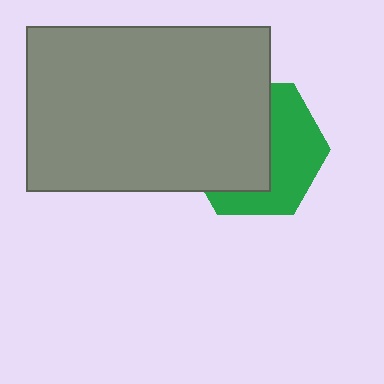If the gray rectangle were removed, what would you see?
You would see the complete green hexagon.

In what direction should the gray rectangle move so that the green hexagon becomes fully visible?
The gray rectangle should move left. That is the shortest direction to clear the overlap and leave the green hexagon fully visible.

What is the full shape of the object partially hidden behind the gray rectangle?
The partially hidden object is a green hexagon.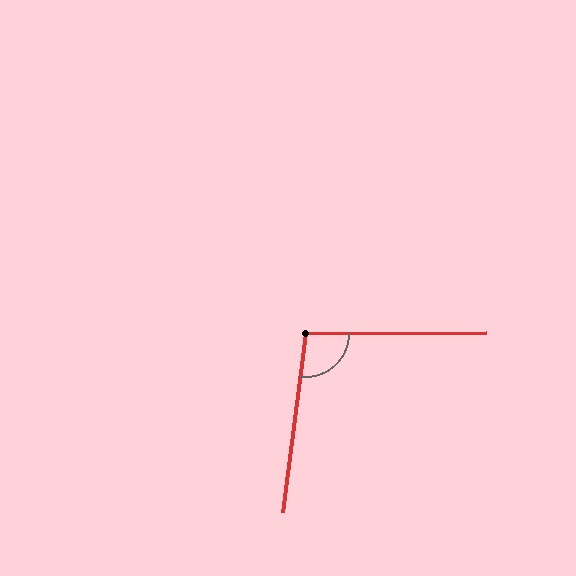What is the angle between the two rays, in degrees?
Approximately 98 degrees.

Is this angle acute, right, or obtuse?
It is obtuse.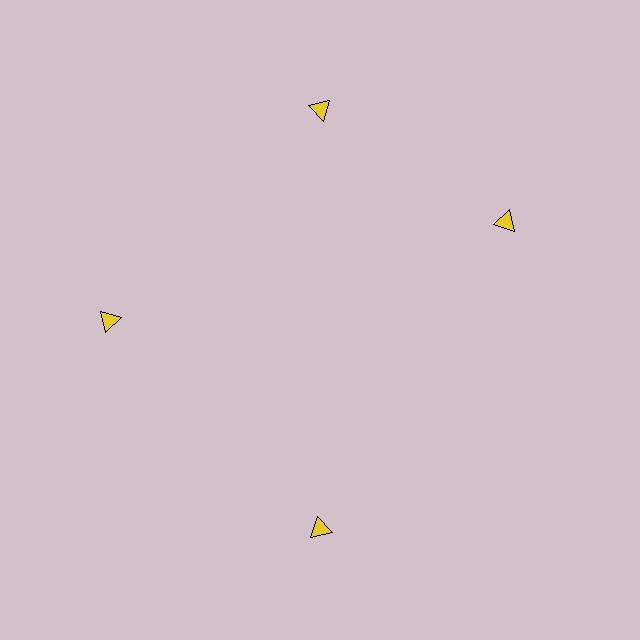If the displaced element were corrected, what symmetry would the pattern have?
It would have 4-fold rotational symmetry — the pattern would map onto itself every 90 degrees.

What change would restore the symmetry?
The symmetry would be restored by rotating it back into even spacing with its neighbors so that all 4 triangles sit at equal angles and equal distance from the center.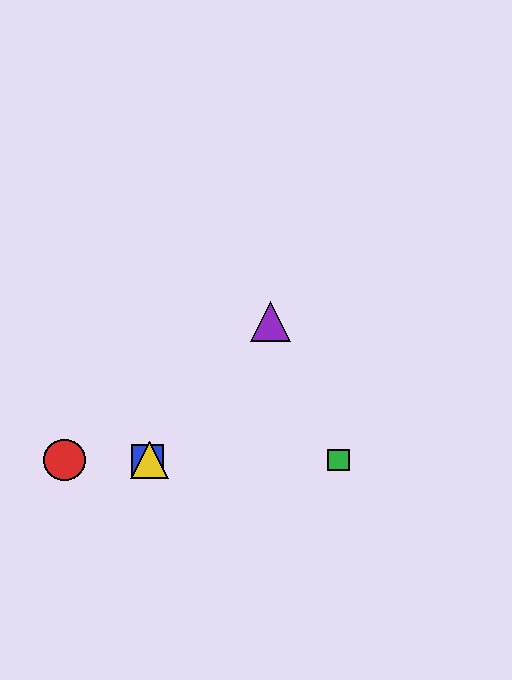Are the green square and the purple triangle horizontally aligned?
No, the green square is at y≈460 and the purple triangle is at y≈322.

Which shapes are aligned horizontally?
The red circle, the blue square, the green square, the yellow triangle are aligned horizontally.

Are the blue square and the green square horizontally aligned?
Yes, both are at y≈460.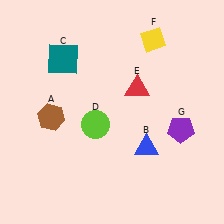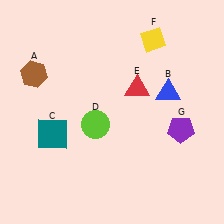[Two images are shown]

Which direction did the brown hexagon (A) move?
The brown hexagon (A) moved up.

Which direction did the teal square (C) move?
The teal square (C) moved down.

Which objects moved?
The objects that moved are: the brown hexagon (A), the blue triangle (B), the teal square (C).